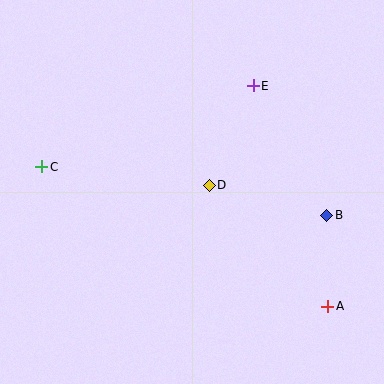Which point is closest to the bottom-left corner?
Point C is closest to the bottom-left corner.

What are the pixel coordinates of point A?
Point A is at (328, 306).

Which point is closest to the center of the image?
Point D at (209, 185) is closest to the center.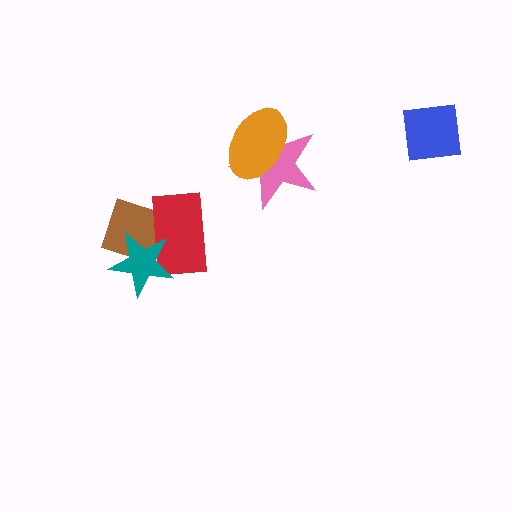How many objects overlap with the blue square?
0 objects overlap with the blue square.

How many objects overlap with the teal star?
2 objects overlap with the teal star.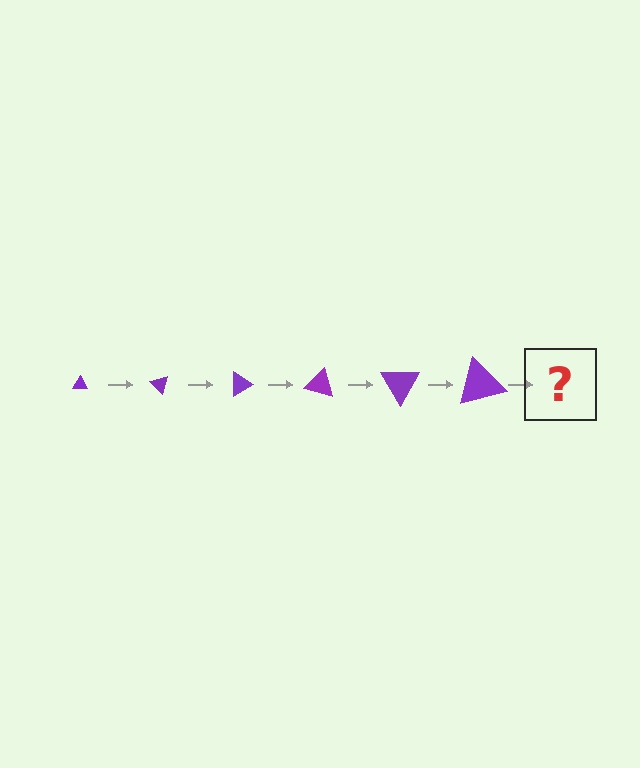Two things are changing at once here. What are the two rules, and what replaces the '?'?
The two rules are that the triangle grows larger each step and it rotates 45 degrees each step. The '?' should be a triangle, larger than the previous one and rotated 270 degrees from the start.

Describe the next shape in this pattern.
It should be a triangle, larger than the previous one and rotated 270 degrees from the start.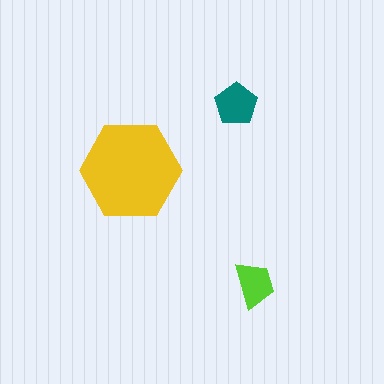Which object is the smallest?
The lime trapezoid.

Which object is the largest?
The yellow hexagon.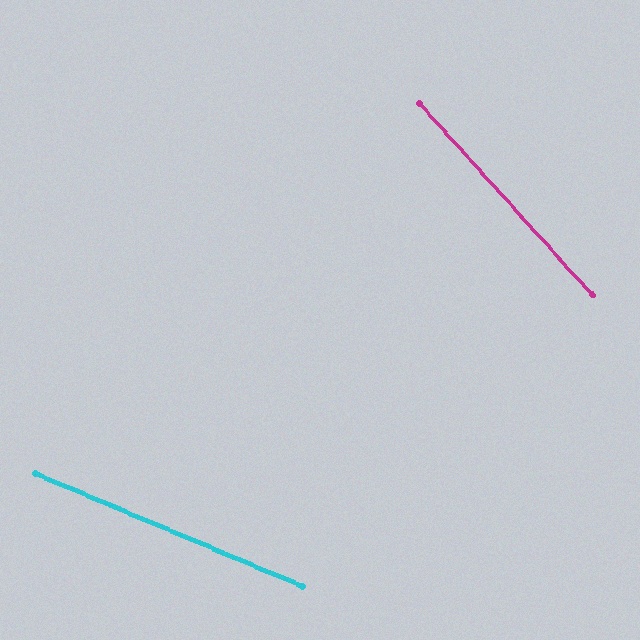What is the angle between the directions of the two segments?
Approximately 25 degrees.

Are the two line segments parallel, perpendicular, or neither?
Neither parallel nor perpendicular — they differ by about 25°.